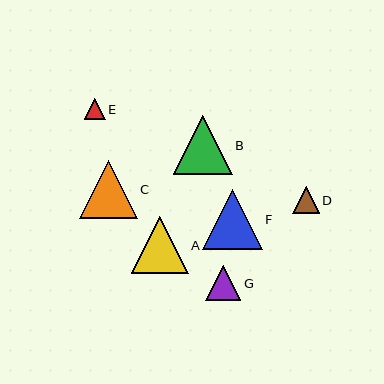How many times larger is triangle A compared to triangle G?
Triangle A is approximately 1.6 times the size of triangle G.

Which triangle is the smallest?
Triangle E is the smallest with a size of approximately 21 pixels.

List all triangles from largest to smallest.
From largest to smallest: F, B, C, A, G, D, E.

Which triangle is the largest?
Triangle F is the largest with a size of approximately 60 pixels.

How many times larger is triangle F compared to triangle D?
Triangle F is approximately 2.2 times the size of triangle D.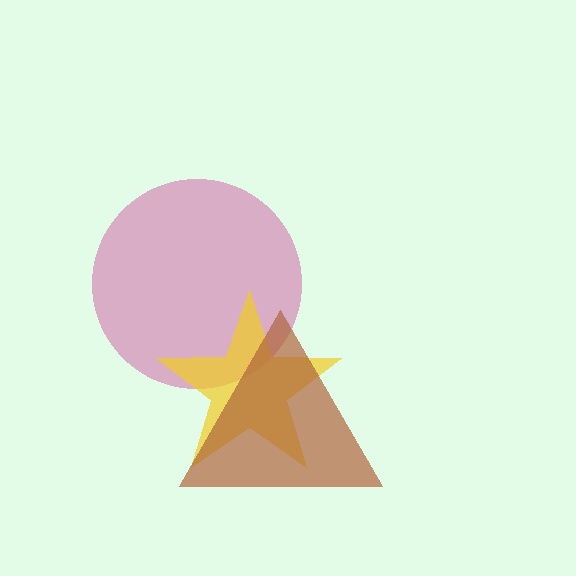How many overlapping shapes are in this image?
There are 3 overlapping shapes in the image.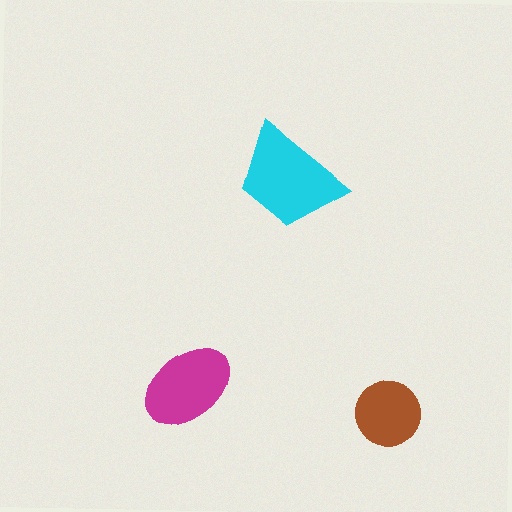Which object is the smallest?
The brown circle.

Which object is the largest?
The cyan trapezoid.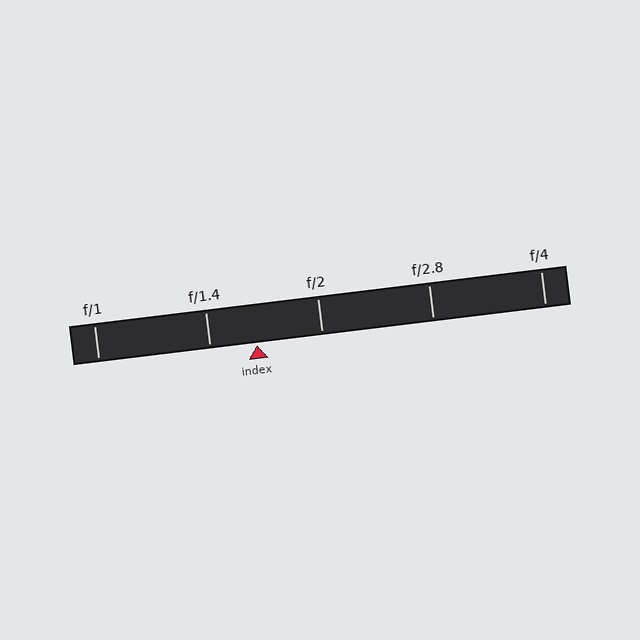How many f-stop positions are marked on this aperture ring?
There are 5 f-stop positions marked.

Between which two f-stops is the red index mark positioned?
The index mark is between f/1.4 and f/2.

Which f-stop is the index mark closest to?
The index mark is closest to f/1.4.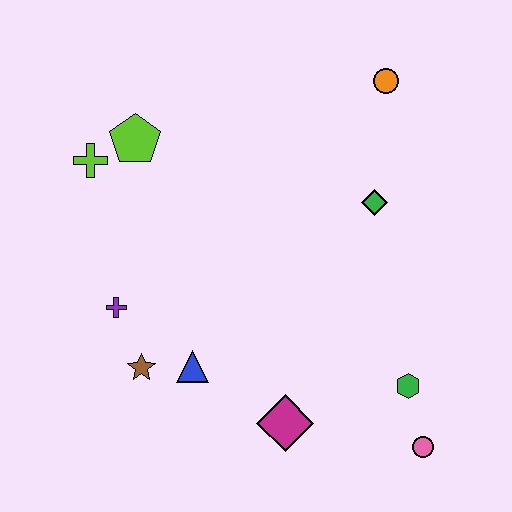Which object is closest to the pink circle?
The green hexagon is closest to the pink circle.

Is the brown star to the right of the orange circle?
No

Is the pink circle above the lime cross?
No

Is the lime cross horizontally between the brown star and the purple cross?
No